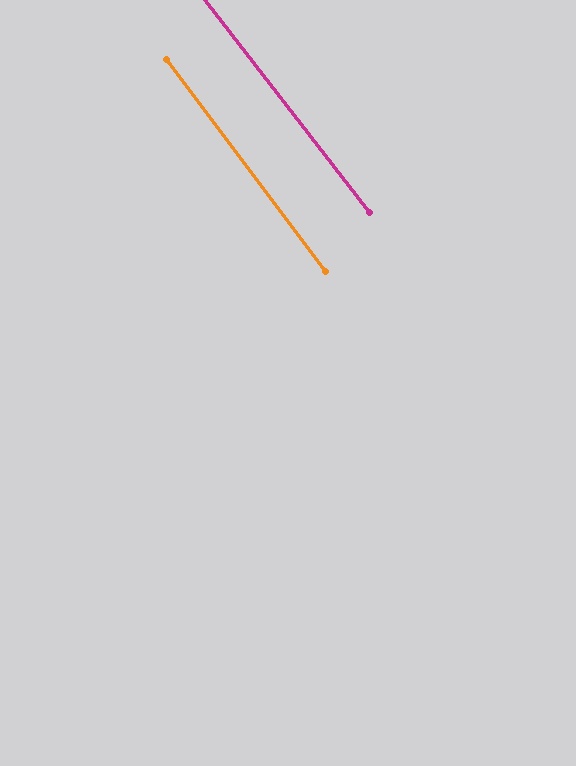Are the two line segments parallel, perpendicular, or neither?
Parallel — their directions differ by only 0.8°.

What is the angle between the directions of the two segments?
Approximately 1 degree.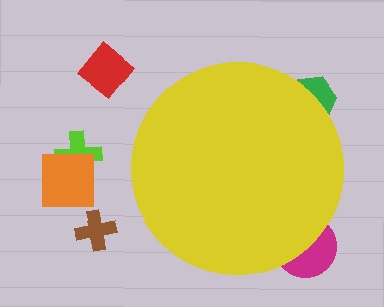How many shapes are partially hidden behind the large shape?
2 shapes are partially hidden.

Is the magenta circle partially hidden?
Yes, the magenta circle is partially hidden behind the yellow circle.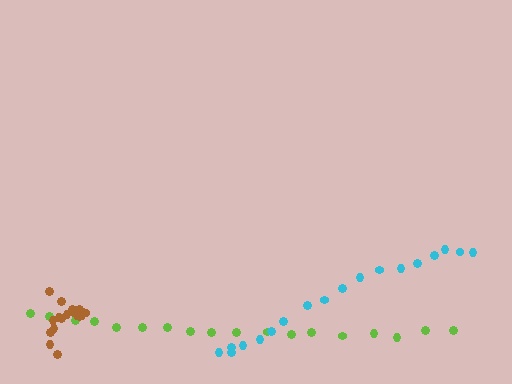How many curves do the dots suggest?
There are 3 distinct paths.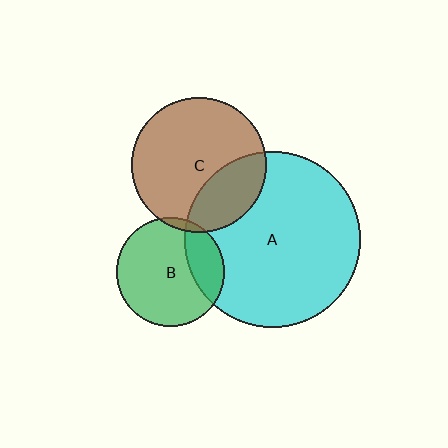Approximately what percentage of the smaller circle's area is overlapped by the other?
Approximately 25%.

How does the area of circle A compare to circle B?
Approximately 2.6 times.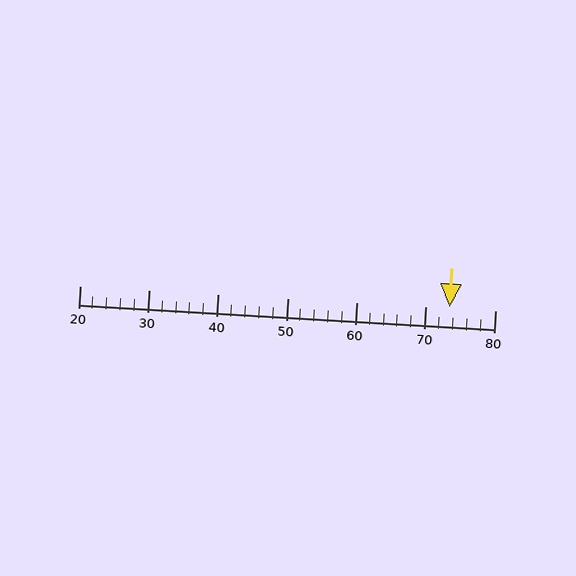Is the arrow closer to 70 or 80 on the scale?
The arrow is closer to 70.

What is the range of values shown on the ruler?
The ruler shows values from 20 to 80.